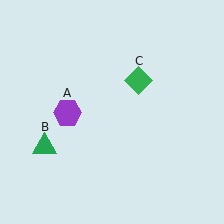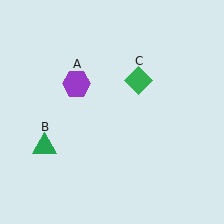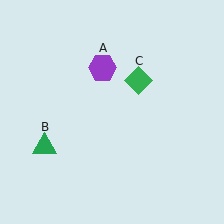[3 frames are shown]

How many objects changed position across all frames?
1 object changed position: purple hexagon (object A).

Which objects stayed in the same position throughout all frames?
Green triangle (object B) and green diamond (object C) remained stationary.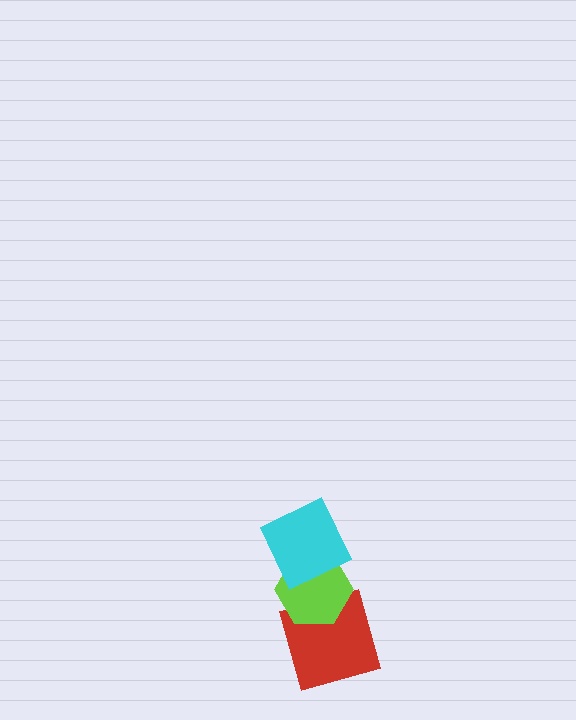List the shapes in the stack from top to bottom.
From top to bottom: the cyan square, the lime hexagon, the red square.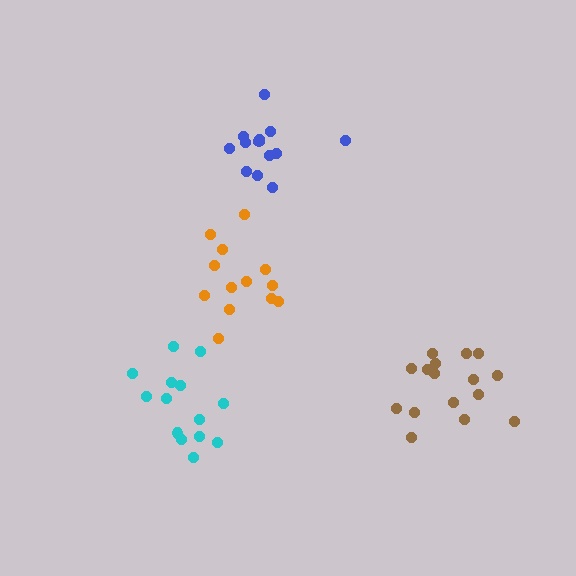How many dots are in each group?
Group 1: 13 dots, Group 2: 14 dots, Group 3: 16 dots, Group 4: 13 dots (56 total).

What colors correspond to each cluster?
The clusters are colored: orange, cyan, brown, blue.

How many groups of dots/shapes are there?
There are 4 groups.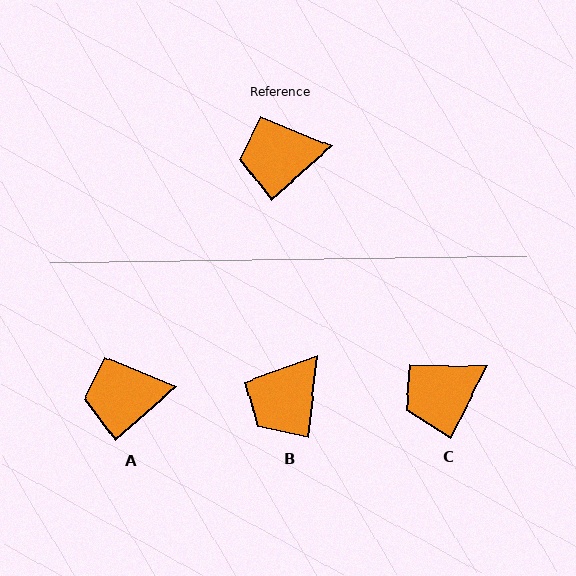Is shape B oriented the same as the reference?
No, it is off by about 42 degrees.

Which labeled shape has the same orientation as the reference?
A.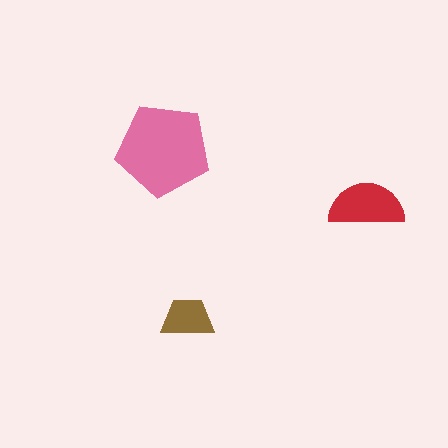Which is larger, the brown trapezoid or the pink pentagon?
The pink pentagon.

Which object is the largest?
The pink pentagon.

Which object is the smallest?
The brown trapezoid.